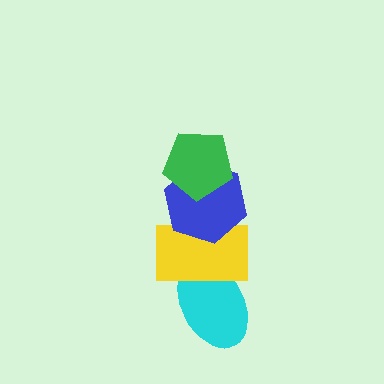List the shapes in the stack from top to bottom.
From top to bottom: the green pentagon, the blue hexagon, the yellow rectangle, the cyan ellipse.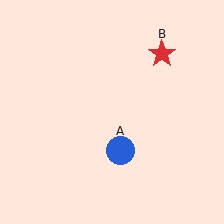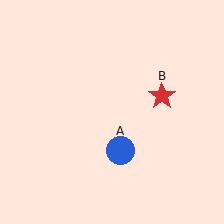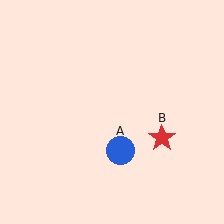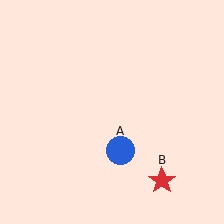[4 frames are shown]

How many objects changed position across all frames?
1 object changed position: red star (object B).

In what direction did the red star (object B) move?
The red star (object B) moved down.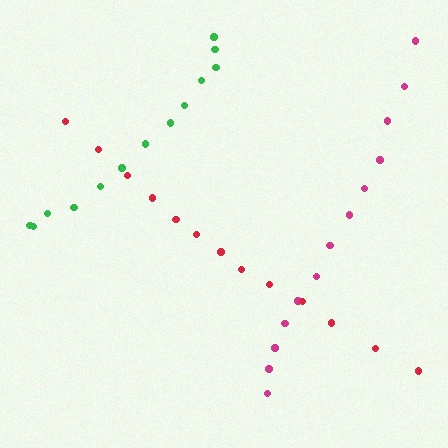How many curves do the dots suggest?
There are 3 distinct paths.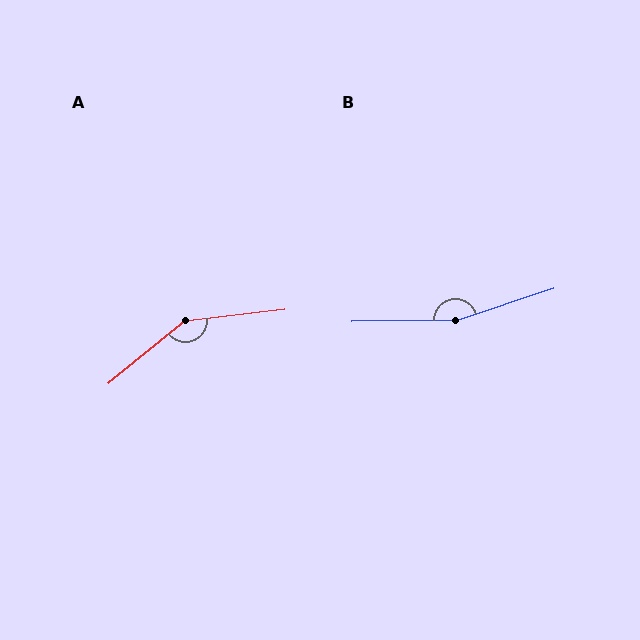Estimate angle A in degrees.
Approximately 147 degrees.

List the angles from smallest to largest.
A (147°), B (162°).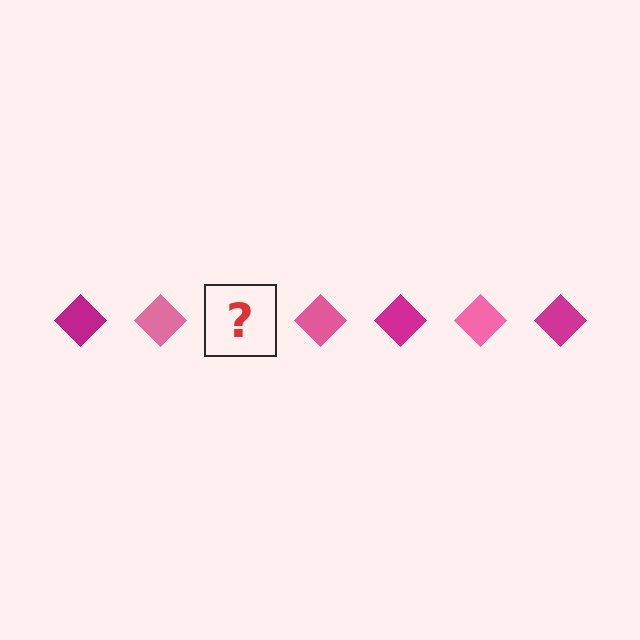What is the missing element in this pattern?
The missing element is a magenta diamond.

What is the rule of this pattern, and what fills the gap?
The rule is that the pattern cycles through magenta, pink diamonds. The gap should be filled with a magenta diamond.